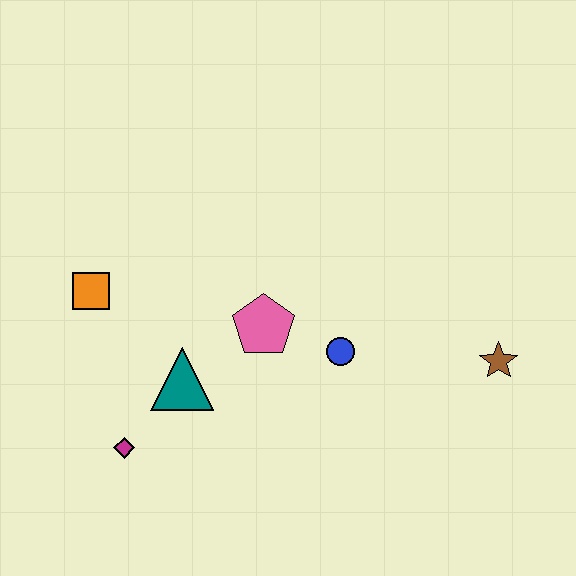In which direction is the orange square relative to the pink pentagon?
The orange square is to the left of the pink pentagon.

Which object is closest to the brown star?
The blue circle is closest to the brown star.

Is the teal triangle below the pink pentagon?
Yes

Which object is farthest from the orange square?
The brown star is farthest from the orange square.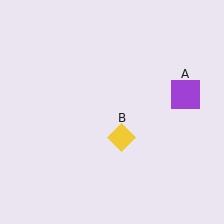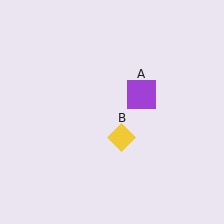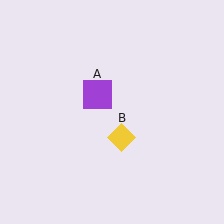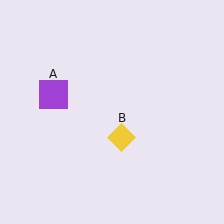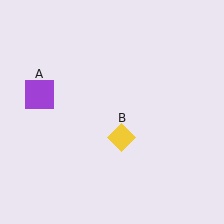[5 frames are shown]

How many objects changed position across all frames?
1 object changed position: purple square (object A).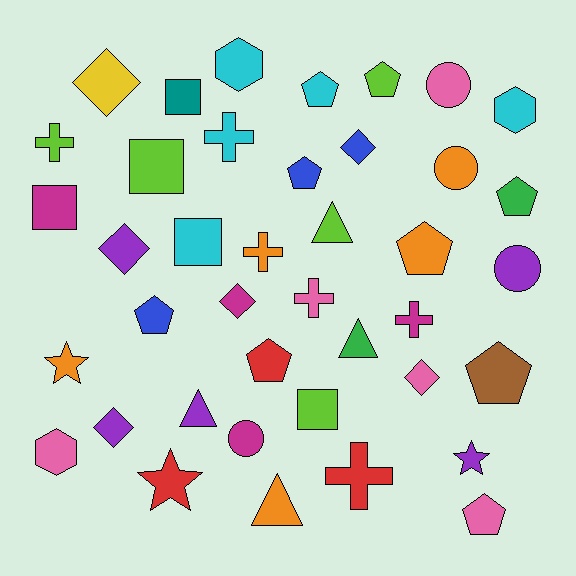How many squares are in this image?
There are 5 squares.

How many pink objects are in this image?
There are 5 pink objects.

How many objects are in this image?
There are 40 objects.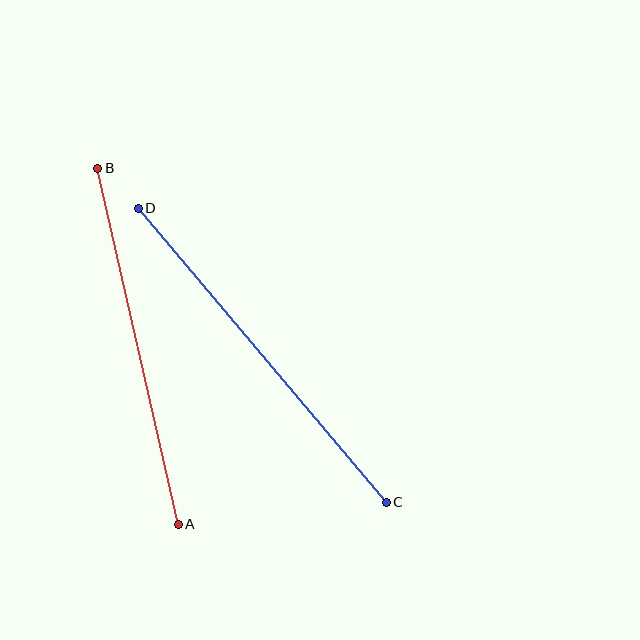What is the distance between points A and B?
The distance is approximately 365 pixels.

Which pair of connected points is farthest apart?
Points C and D are farthest apart.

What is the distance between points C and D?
The distance is approximately 385 pixels.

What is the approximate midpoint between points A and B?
The midpoint is at approximately (138, 346) pixels.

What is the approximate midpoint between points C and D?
The midpoint is at approximately (262, 355) pixels.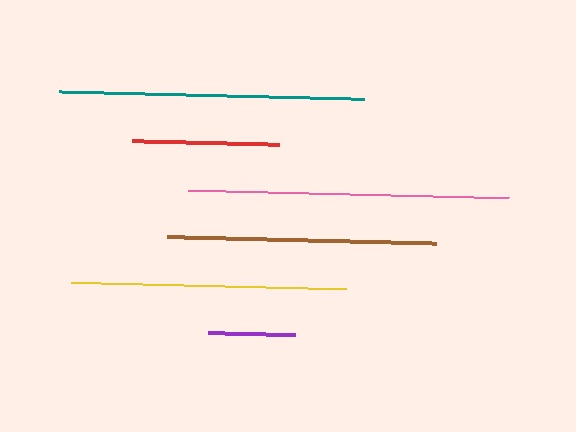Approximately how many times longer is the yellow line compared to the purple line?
The yellow line is approximately 3.1 times the length of the purple line.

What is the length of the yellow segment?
The yellow segment is approximately 275 pixels long.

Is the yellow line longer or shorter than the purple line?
The yellow line is longer than the purple line.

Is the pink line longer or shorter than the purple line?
The pink line is longer than the purple line.